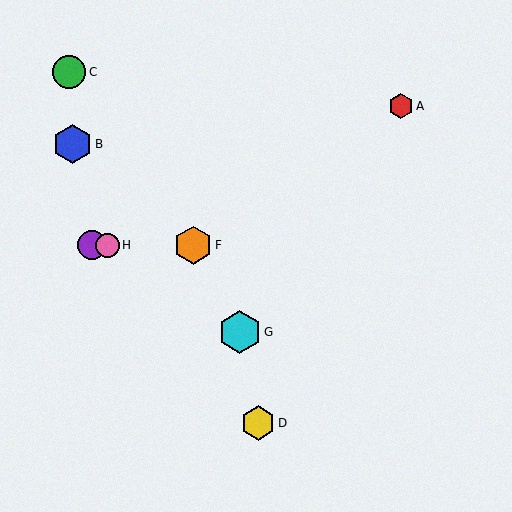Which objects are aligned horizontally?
Objects E, F, H are aligned horizontally.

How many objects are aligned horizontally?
3 objects (E, F, H) are aligned horizontally.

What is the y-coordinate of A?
Object A is at y≈106.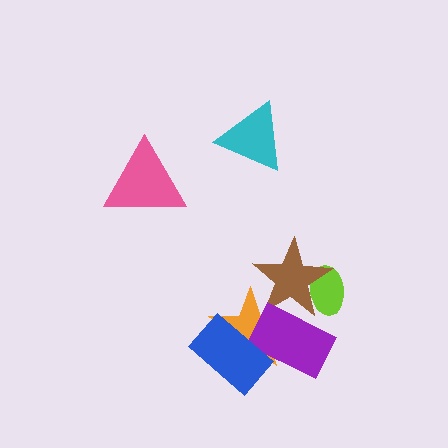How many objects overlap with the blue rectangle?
2 objects overlap with the blue rectangle.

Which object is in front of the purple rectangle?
The blue rectangle is in front of the purple rectangle.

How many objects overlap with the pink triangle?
0 objects overlap with the pink triangle.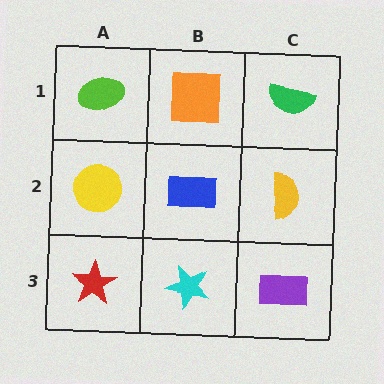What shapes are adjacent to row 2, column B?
An orange square (row 1, column B), a cyan star (row 3, column B), a yellow circle (row 2, column A), a yellow semicircle (row 2, column C).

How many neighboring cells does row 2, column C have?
3.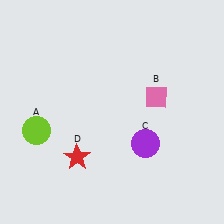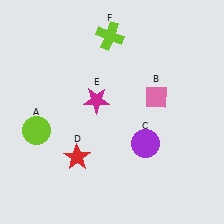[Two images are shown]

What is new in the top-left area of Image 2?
A magenta star (E) was added in the top-left area of Image 2.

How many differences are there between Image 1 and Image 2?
There are 2 differences between the two images.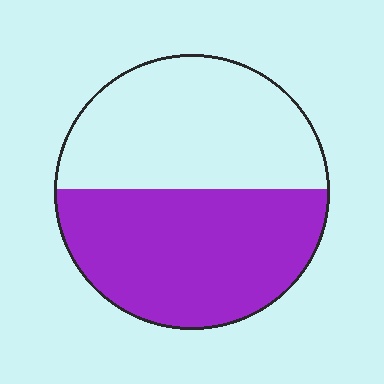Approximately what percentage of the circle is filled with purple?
Approximately 50%.